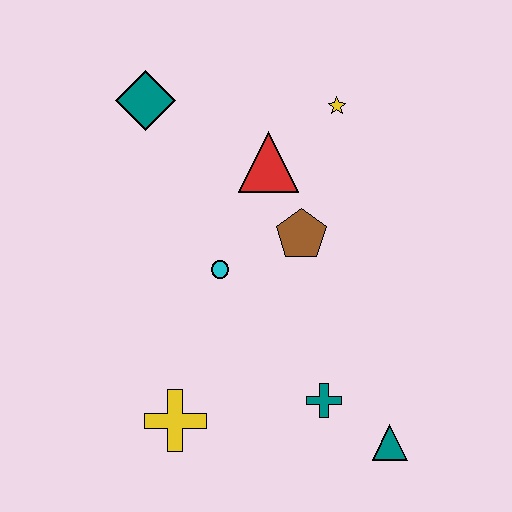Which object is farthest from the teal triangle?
The teal diamond is farthest from the teal triangle.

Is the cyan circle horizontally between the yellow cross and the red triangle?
Yes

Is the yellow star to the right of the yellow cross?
Yes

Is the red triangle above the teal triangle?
Yes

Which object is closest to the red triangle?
The brown pentagon is closest to the red triangle.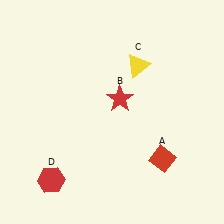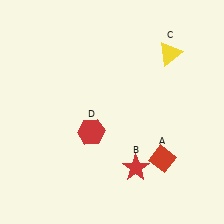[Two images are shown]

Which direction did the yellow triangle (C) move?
The yellow triangle (C) moved right.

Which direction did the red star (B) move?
The red star (B) moved down.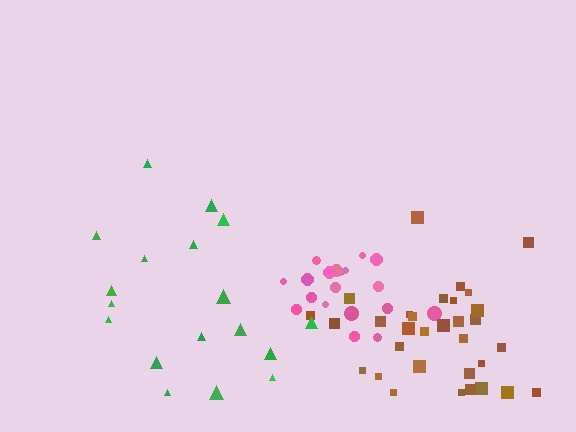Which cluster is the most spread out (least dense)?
Green.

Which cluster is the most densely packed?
Pink.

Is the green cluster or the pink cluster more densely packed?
Pink.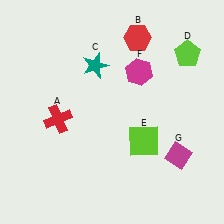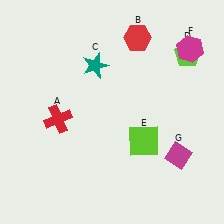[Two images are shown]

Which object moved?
The magenta hexagon (F) moved right.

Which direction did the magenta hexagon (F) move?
The magenta hexagon (F) moved right.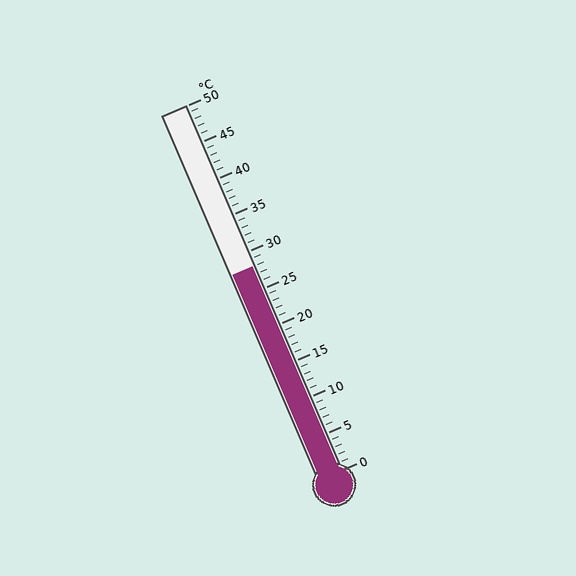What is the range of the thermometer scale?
The thermometer scale ranges from 0°C to 50°C.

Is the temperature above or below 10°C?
The temperature is above 10°C.